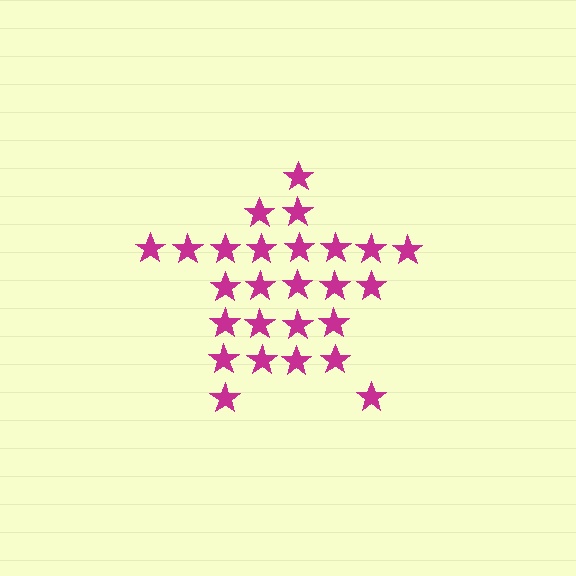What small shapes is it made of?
It is made of small stars.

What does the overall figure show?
The overall figure shows a star.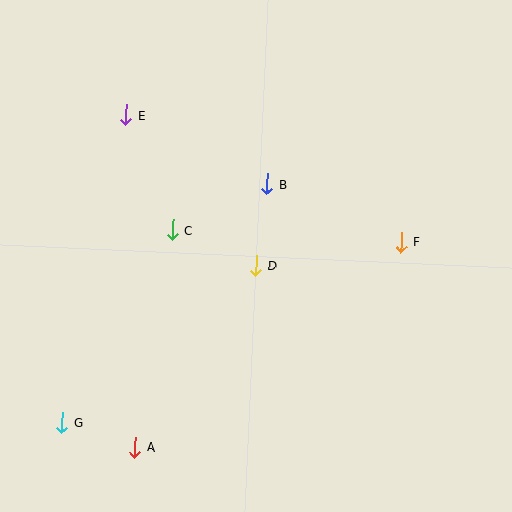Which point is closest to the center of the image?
Point D at (256, 265) is closest to the center.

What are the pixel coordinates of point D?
Point D is at (256, 265).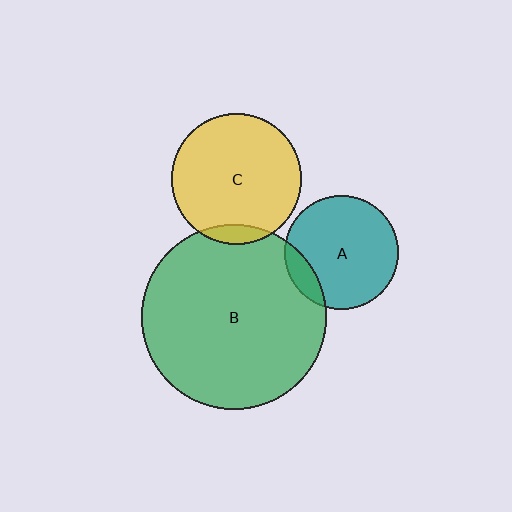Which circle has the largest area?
Circle B (green).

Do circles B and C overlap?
Yes.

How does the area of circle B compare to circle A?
Approximately 2.7 times.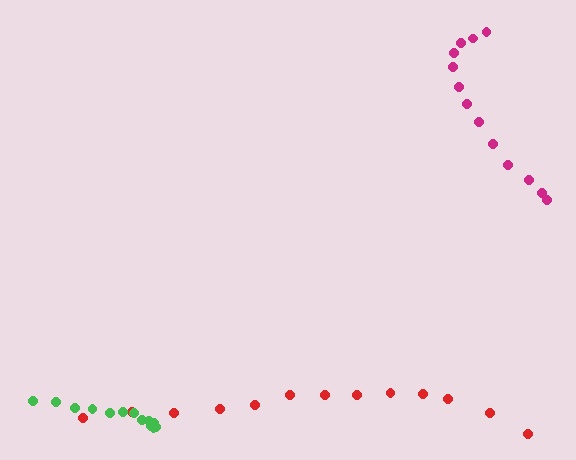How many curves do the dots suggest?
There are 3 distinct paths.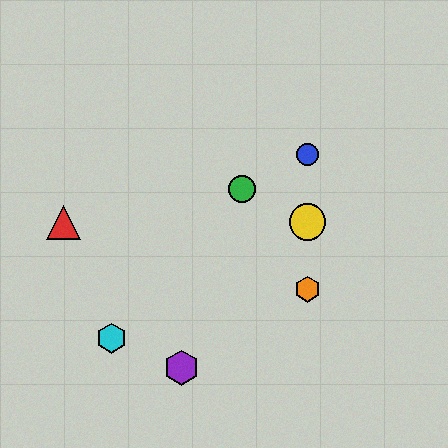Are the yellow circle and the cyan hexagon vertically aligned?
No, the yellow circle is at x≈308 and the cyan hexagon is at x≈111.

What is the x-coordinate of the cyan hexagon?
The cyan hexagon is at x≈111.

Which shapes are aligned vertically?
The blue circle, the yellow circle, the orange hexagon are aligned vertically.